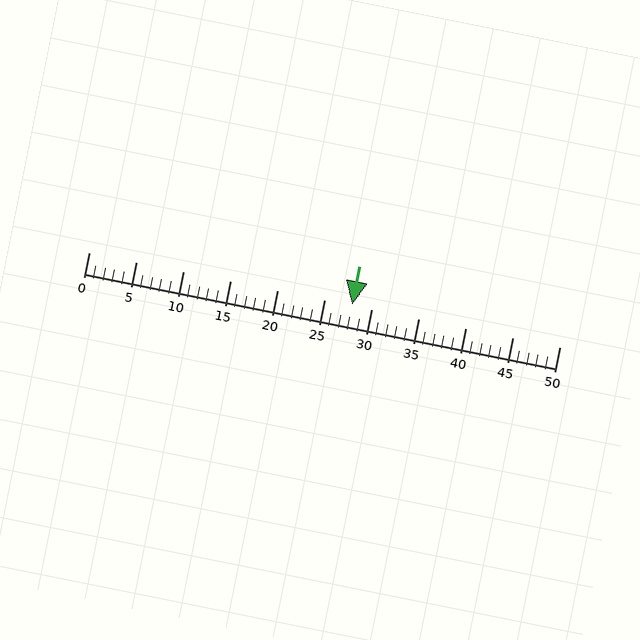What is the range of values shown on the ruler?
The ruler shows values from 0 to 50.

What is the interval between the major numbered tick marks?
The major tick marks are spaced 5 units apart.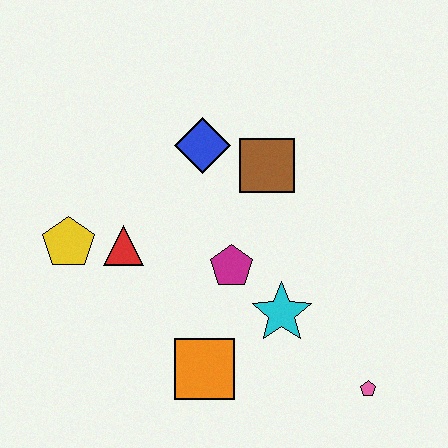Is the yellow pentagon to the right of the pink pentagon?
No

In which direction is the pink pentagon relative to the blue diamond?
The pink pentagon is below the blue diamond.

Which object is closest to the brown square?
The blue diamond is closest to the brown square.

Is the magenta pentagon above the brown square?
No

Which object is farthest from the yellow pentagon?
The pink pentagon is farthest from the yellow pentagon.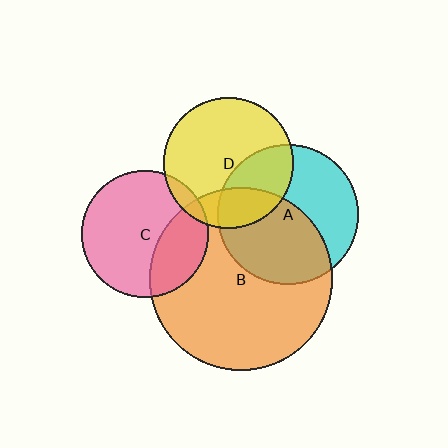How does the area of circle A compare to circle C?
Approximately 1.2 times.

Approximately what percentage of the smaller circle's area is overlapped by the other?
Approximately 30%.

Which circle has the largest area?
Circle B (orange).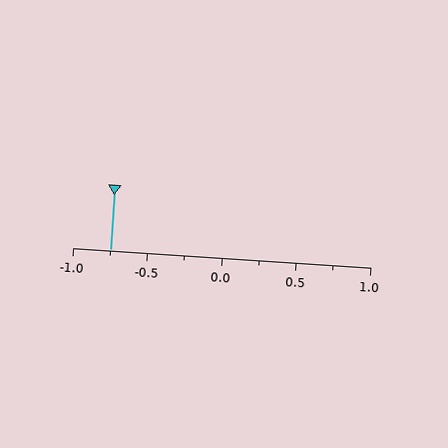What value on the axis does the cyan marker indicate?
The marker indicates approximately -0.75.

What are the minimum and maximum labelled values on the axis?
The axis runs from -1.0 to 1.0.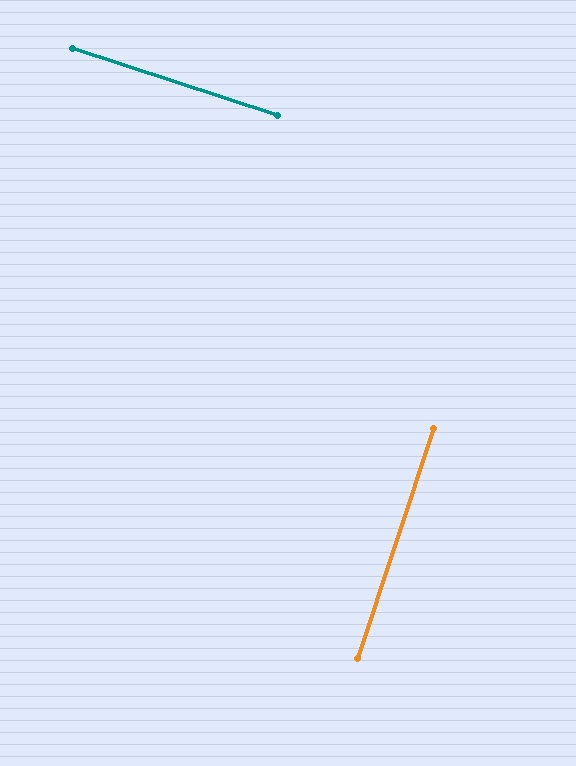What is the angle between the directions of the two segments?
Approximately 90 degrees.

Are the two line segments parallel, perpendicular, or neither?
Perpendicular — they meet at approximately 90°.